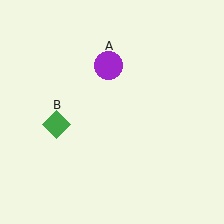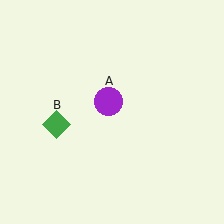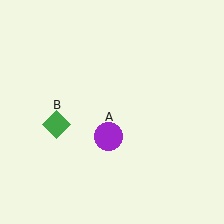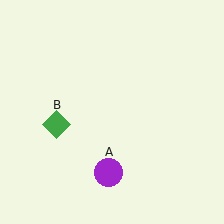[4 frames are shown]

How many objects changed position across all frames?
1 object changed position: purple circle (object A).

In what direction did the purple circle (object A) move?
The purple circle (object A) moved down.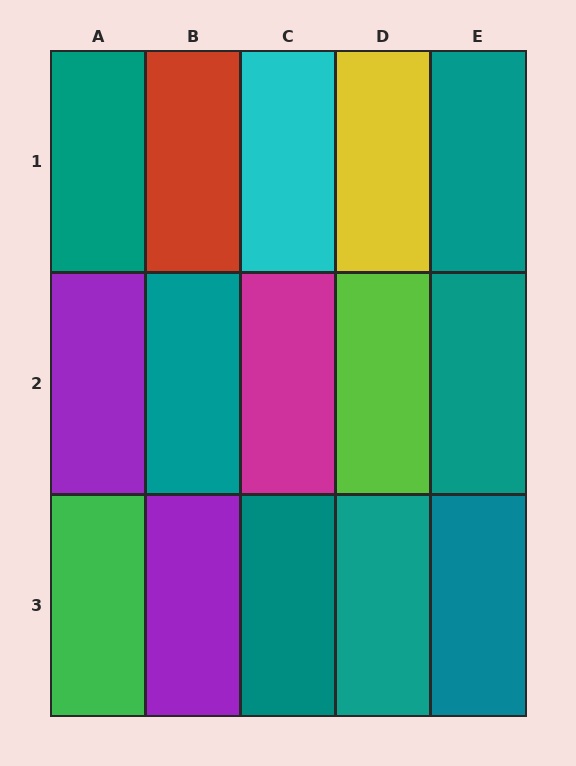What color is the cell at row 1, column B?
Red.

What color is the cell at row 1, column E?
Teal.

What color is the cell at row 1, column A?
Teal.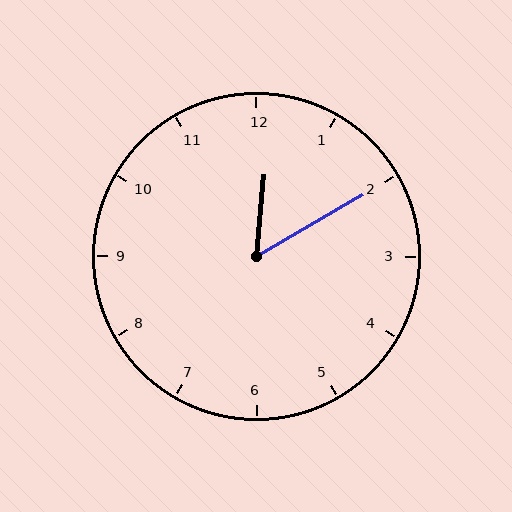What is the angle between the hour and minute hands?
Approximately 55 degrees.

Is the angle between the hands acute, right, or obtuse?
It is acute.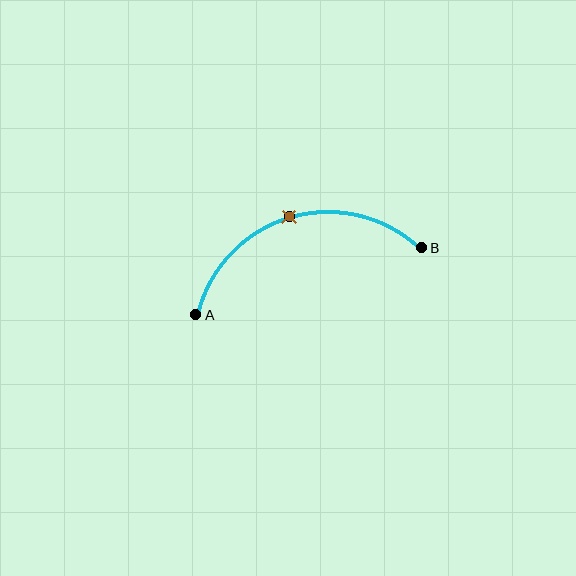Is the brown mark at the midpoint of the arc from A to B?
Yes. The brown mark lies on the arc at equal arc-length from both A and B — it is the arc midpoint.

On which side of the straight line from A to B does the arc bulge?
The arc bulges above the straight line connecting A and B.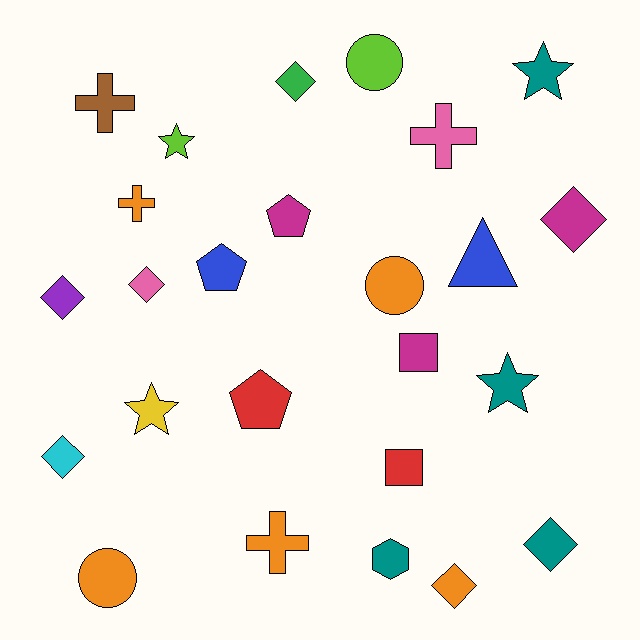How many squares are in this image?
There are 2 squares.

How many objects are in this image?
There are 25 objects.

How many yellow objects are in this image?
There is 1 yellow object.